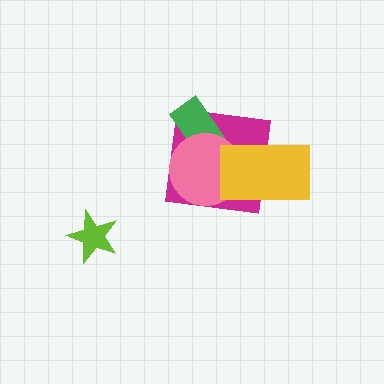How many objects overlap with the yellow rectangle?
2 objects overlap with the yellow rectangle.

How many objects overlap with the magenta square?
3 objects overlap with the magenta square.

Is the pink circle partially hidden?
Yes, it is partially covered by another shape.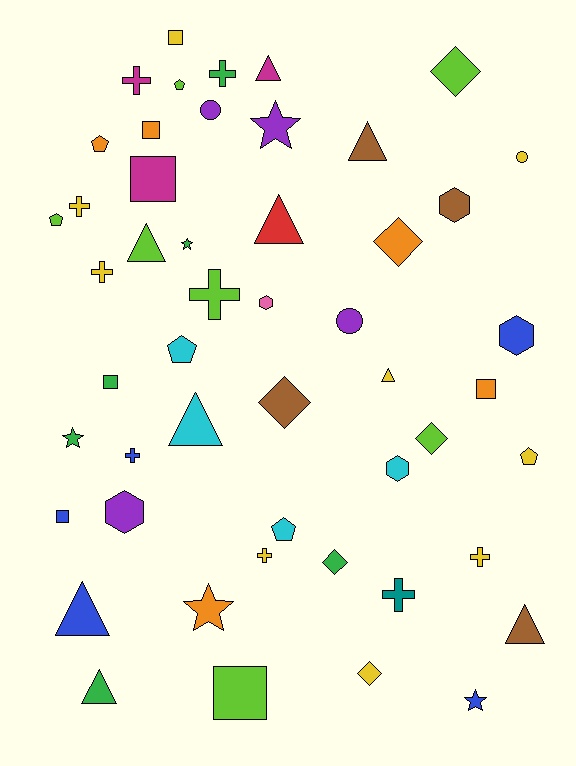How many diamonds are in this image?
There are 6 diamonds.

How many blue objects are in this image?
There are 5 blue objects.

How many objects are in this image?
There are 50 objects.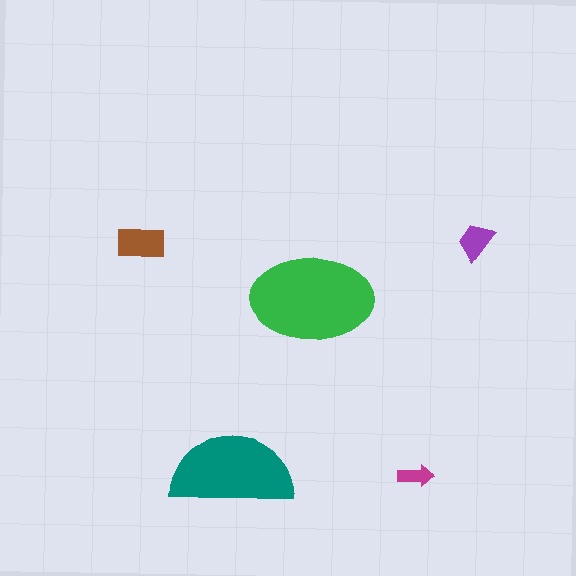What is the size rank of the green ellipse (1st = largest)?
1st.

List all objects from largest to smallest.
The green ellipse, the teal semicircle, the brown rectangle, the purple trapezoid, the magenta arrow.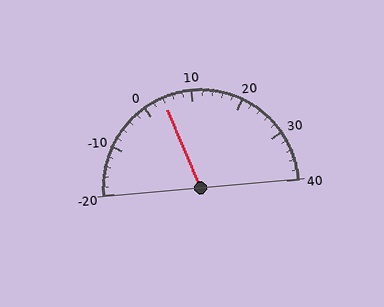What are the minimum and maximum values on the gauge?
The gauge ranges from -20 to 40.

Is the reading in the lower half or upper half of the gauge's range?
The reading is in the lower half of the range (-20 to 40).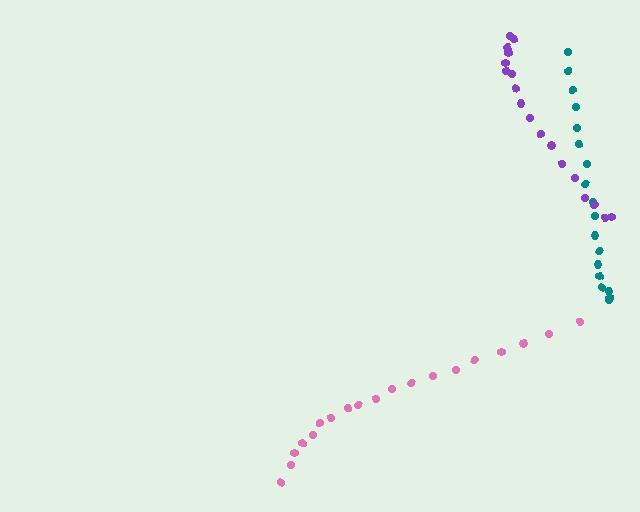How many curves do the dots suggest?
There are 3 distinct paths.